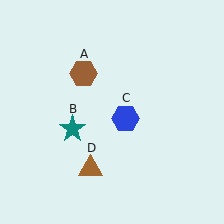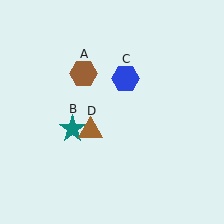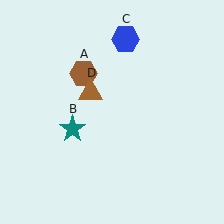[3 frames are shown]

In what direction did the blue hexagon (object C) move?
The blue hexagon (object C) moved up.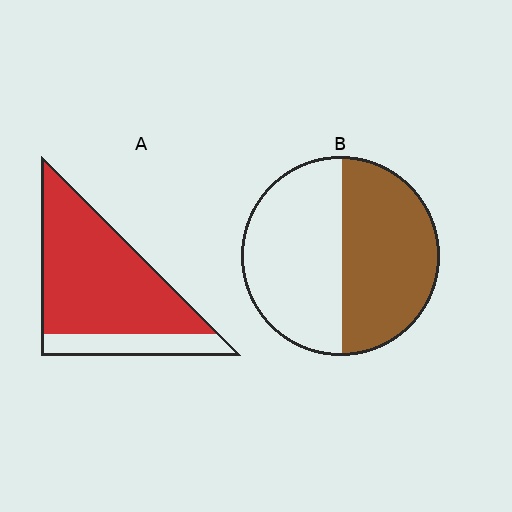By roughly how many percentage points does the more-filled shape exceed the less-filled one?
By roughly 30 percentage points (A over B).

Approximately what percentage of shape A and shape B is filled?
A is approximately 80% and B is approximately 50%.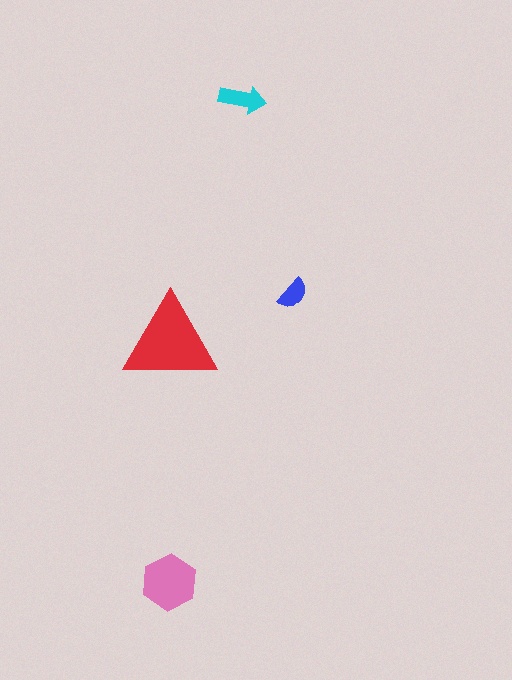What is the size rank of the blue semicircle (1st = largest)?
4th.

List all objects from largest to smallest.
The red triangle, the pink hexagon, the cyan arrow, the blue semicircle.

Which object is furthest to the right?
The blue semicircle is rightmost.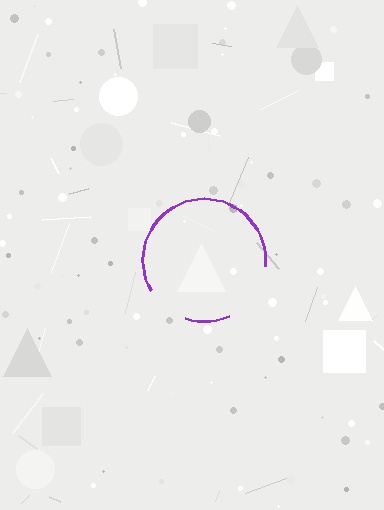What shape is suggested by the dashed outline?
The dashed outline suggests a circle.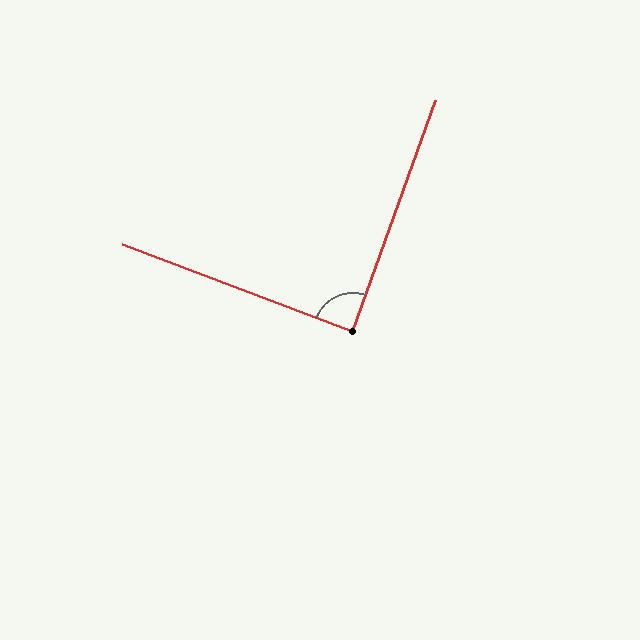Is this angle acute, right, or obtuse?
It is approximately a right angle.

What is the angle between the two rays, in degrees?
Approximately 89 degrees.